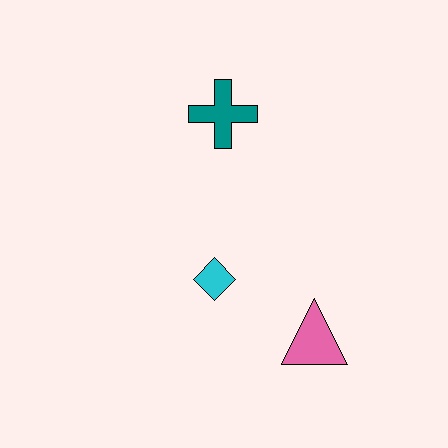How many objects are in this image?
There are 3 objects.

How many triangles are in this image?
There is 1 triangle.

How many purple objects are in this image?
There are no purple objects.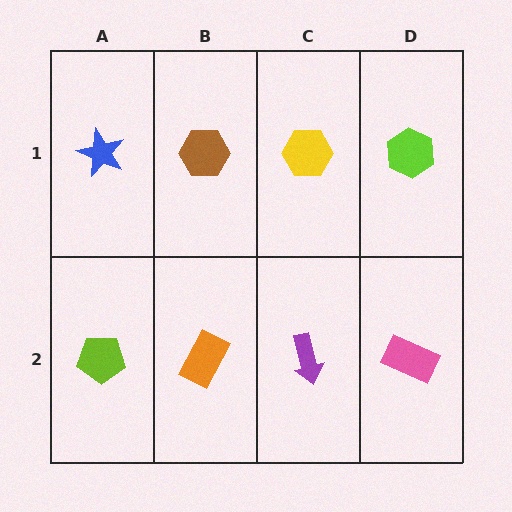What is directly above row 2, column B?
A brown hexagon.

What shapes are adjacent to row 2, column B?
A brown hexagon (row 1, column B), a lime pentagon (row 2, column A), a purple arrow (row 2, column C).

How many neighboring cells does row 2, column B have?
3.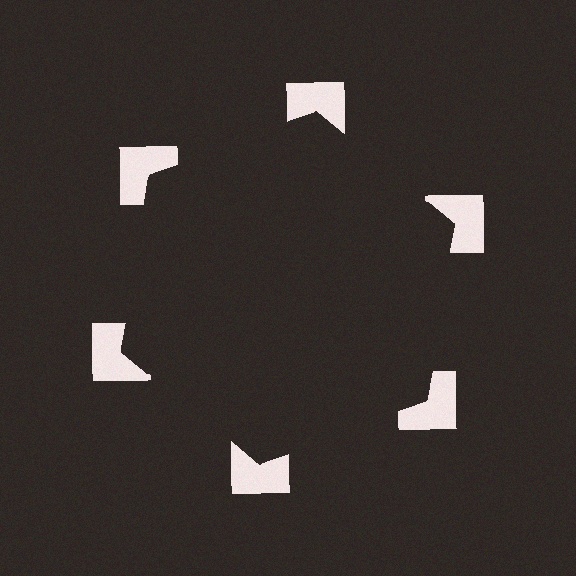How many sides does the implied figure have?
6 sides.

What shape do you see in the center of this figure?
An illusory hexagon — its edges are inferred from the aligned wedge cuts in the notched squares, not physically drawn.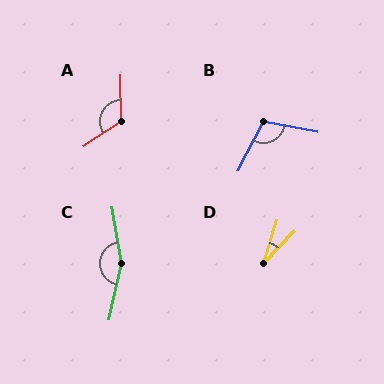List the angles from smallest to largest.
D (26°), B (106°), A (123°), C (158°).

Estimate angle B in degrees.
Approximately 106 degrees.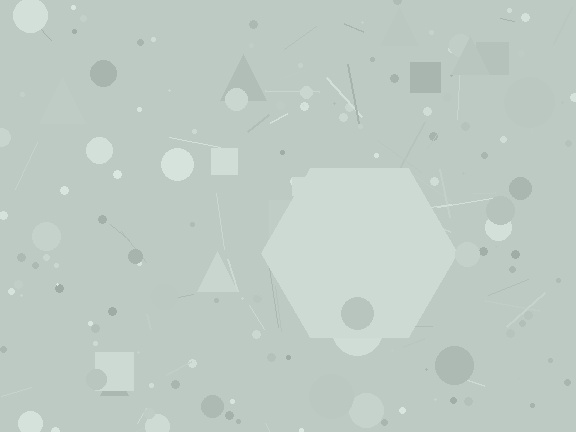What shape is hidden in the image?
A hexagon is hidden in the image.